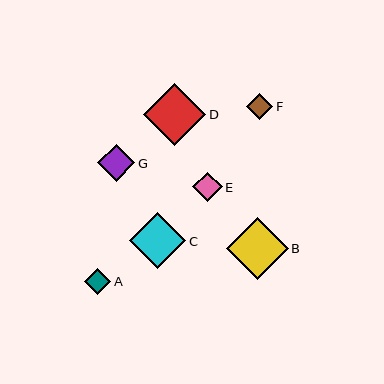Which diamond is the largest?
Diamond D is the largest with a size of approximately 63 pixels.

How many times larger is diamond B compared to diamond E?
Diamond B is approximately 2.1 times the size of diamond E.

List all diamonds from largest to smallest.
From largest to smallest: D, B, C, G, E, F, A.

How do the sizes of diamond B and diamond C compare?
Diamond B and diamond C are approximately the same size.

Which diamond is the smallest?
Diamond A is the smallest with a size of approximately 26 pixels.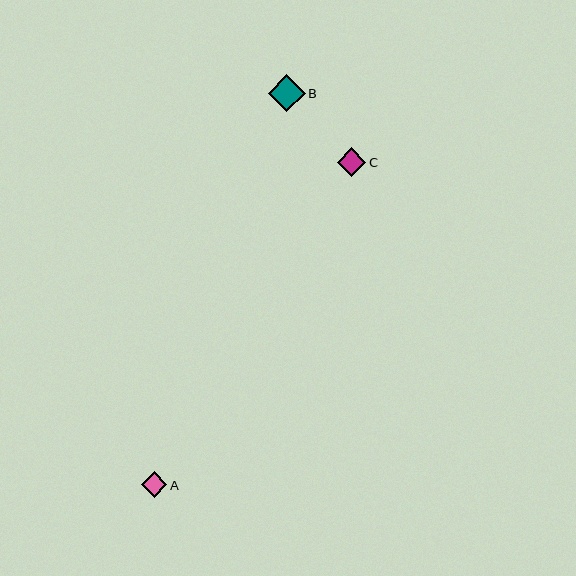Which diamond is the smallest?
Diamond A is the smallest with a size of approximately 25 pixels.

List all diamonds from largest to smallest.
From largest to smallest: B, C, A.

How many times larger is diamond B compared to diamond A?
Diamond B is approximately 1.5 times the size of diamond A.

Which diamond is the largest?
Diamond B is the largest with a size of approximately 37 pixels.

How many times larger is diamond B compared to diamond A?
Diamond B is approximately 1.5 times the size of diamond A.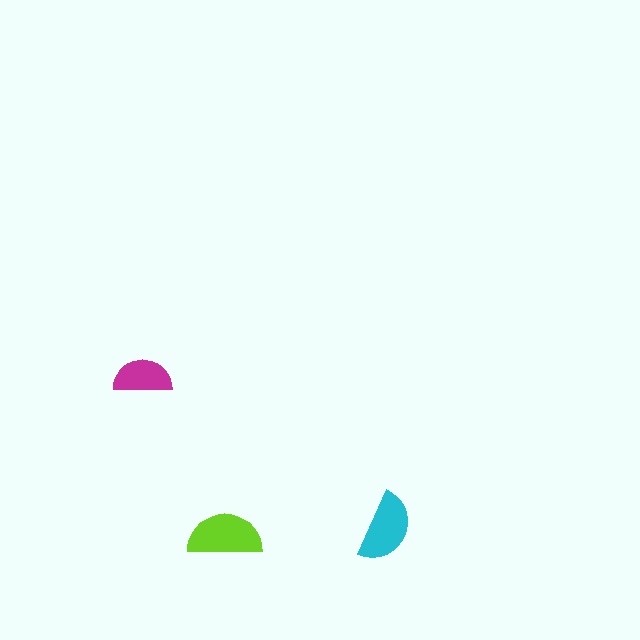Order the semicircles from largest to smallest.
the lime one, the cyan one, the magenta one.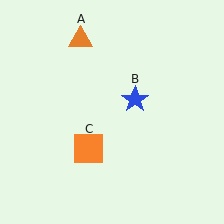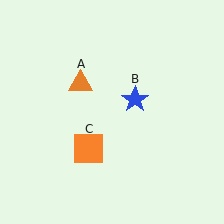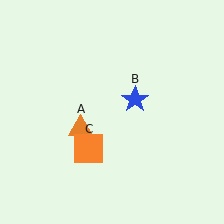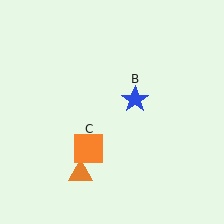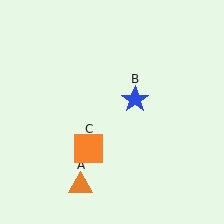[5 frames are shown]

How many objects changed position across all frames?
1 object changed position: orange triangle (object A).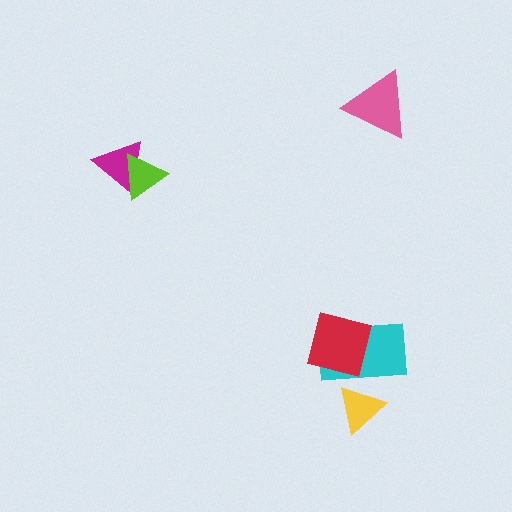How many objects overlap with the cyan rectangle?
2 objects overlap with the cyan rectangle.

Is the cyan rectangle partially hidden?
Yes, it is partially covered by another shape.